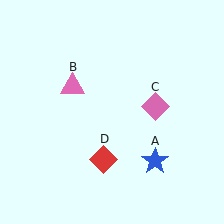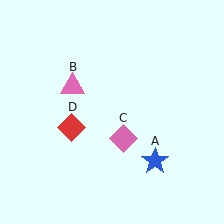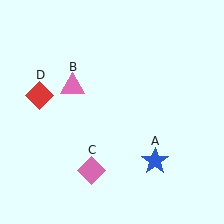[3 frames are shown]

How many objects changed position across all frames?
2 objects changed position: pink diamond (object C), red diamond (object D).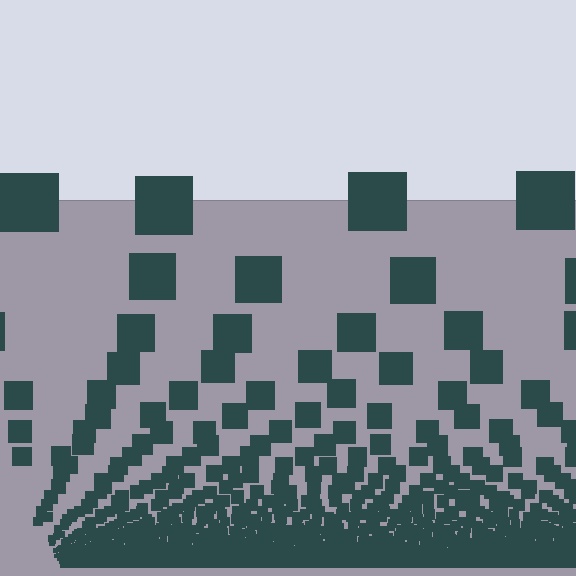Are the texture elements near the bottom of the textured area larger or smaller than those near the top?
Smaller. The gradient is inverted — elements near the bottom are smaller and denser.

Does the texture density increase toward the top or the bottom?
Density increases toward the bottom.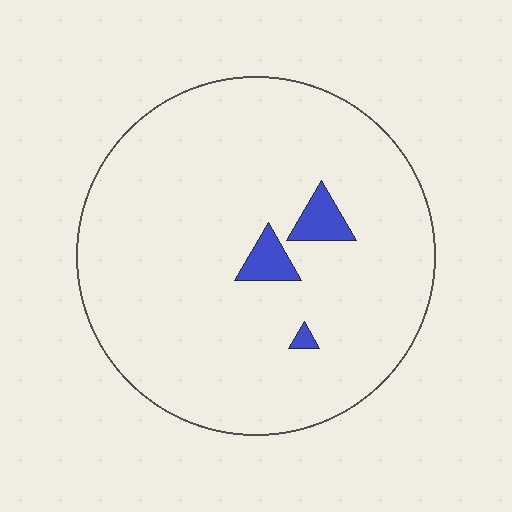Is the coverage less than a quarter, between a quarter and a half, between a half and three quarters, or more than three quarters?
Less than a quarter.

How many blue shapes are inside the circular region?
3.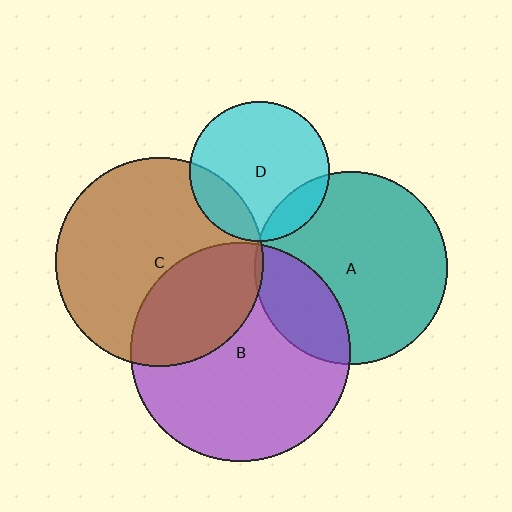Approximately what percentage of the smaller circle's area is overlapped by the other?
Approximately 15%.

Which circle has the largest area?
Circle B (purple).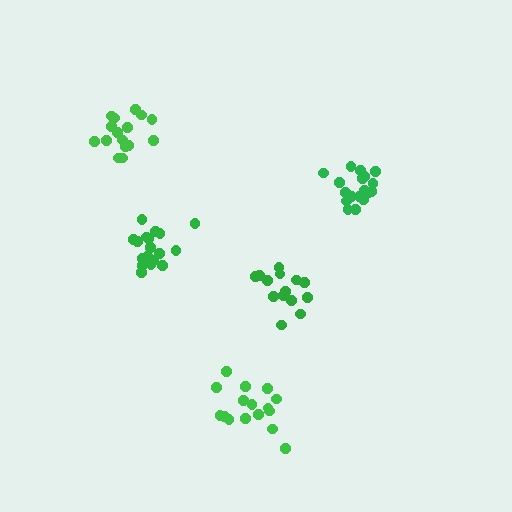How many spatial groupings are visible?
There are 5 spatial groupings.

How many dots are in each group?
Group 1: 18 dots, Group 2: 18 dots, Group 3: 16 dots, Group 4: 16 dots, Group 5: 14 dots (82 total).